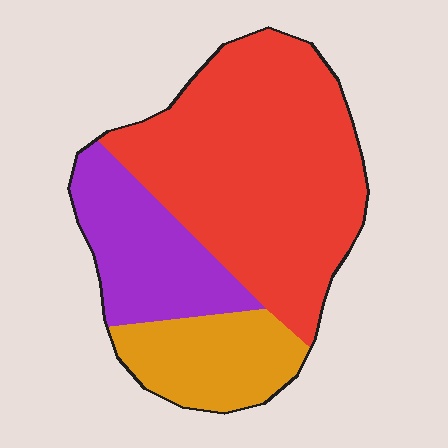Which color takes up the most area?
Red, at roughly 60%.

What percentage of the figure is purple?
Purple covers around 25% of the figure.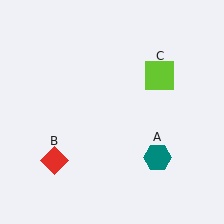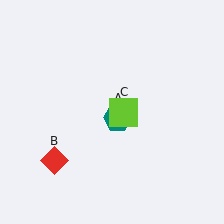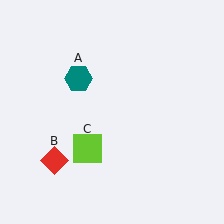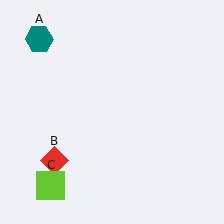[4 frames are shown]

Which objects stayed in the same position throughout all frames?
Red diamond (object B) remained stationary.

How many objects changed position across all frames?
2 objects changed position: teal hexagon (object A), lime square (object C).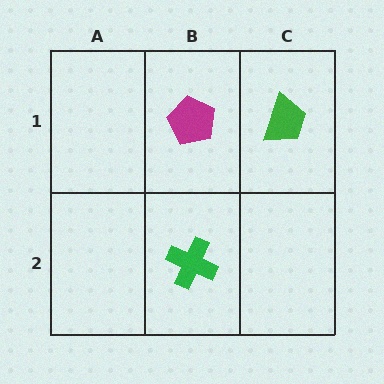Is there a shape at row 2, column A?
No, that cell is empty.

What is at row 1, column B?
A magenta pentagon.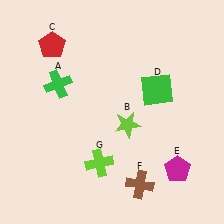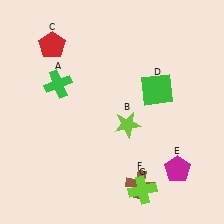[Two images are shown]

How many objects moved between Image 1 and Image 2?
1 object moved between the two images.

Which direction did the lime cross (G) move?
The lime cross (G) moved right.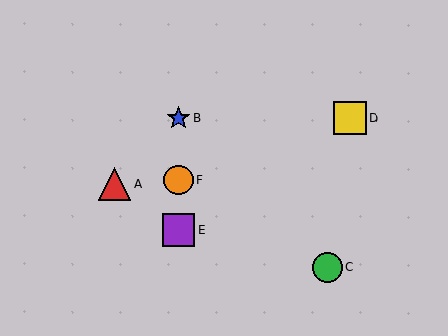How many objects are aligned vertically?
3 objects (B, E, F) are aligned vertically.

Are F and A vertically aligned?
No, F is at x≈178 and A is at x≈114.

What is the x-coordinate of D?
Object D is at x≈350.